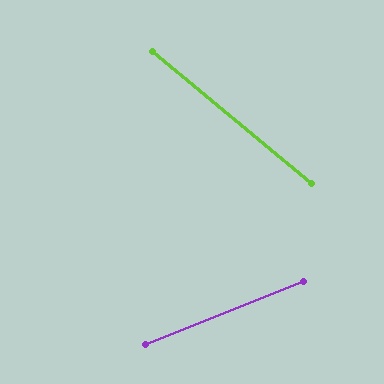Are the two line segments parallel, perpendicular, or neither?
Neither parallel nor perpendicular — they differ by about 61°.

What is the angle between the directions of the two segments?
Approximately 61 degrees.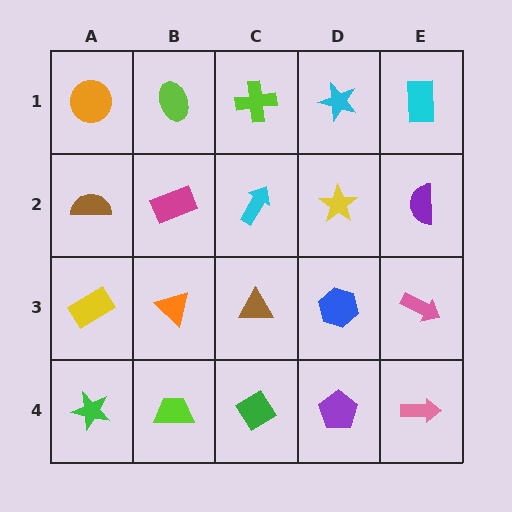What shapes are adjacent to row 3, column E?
A purple semicircle (row 2, column E), a pink arrow (row 4, column E), a blue hexagon (row 3, column D).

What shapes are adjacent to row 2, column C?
A lime cross (row 1, column C), a brown triangle (row 3, column C), a magenta rectangle (row 2, column B), a yellow star (row 2, column D).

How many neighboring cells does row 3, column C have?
4.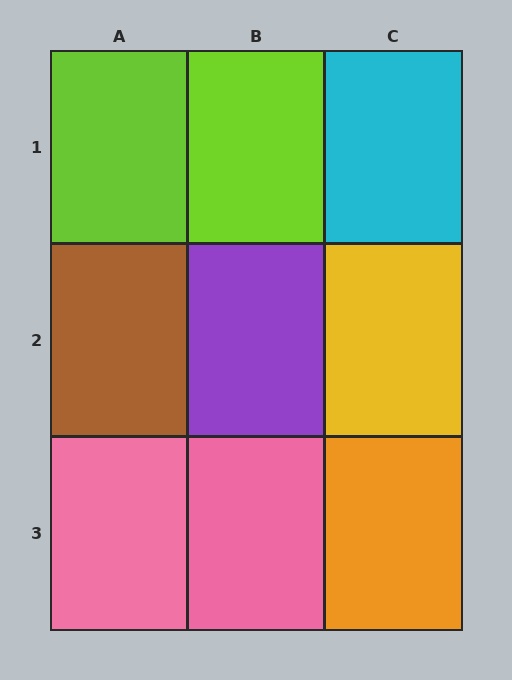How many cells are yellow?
1 cell is yellow.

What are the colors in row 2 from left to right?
Brown, purple, yellow.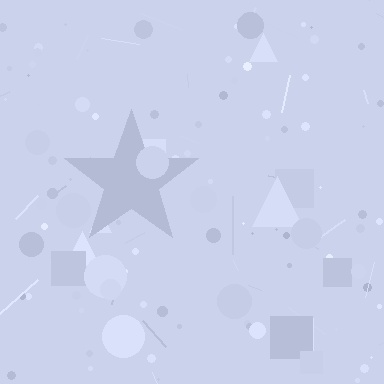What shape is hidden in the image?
A star is hidden in the image.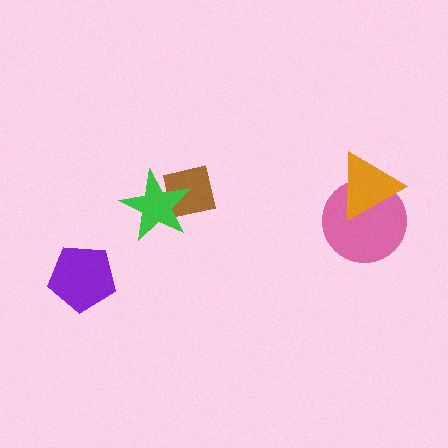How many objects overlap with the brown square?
1 object overlaps with the brown square.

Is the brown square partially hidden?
Yes, it is partially covered by another shape.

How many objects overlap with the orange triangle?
1 object overlaps with the orange triangle.